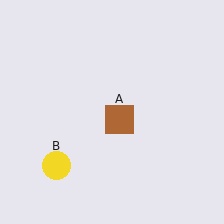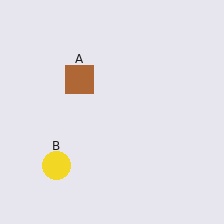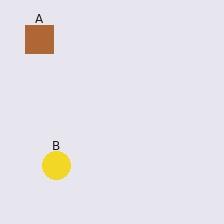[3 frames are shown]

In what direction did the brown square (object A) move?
The brown square (object A) moved up and to the left.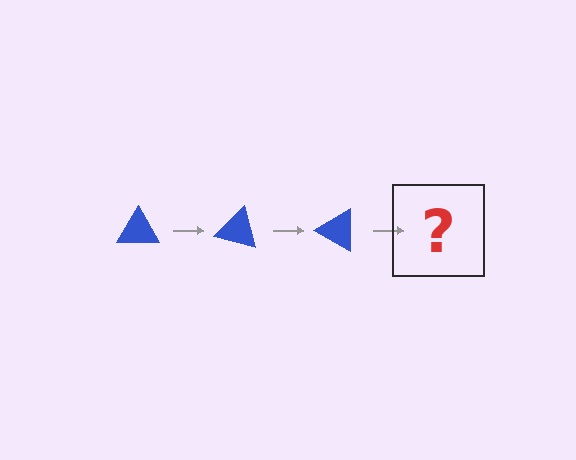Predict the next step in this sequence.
The next step is a blue triangle rotated 45 degrees.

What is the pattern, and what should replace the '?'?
The pattern is that the triangle rotates 15 degrees each step. The '?' should be a blue triangle rotated 45 degrees.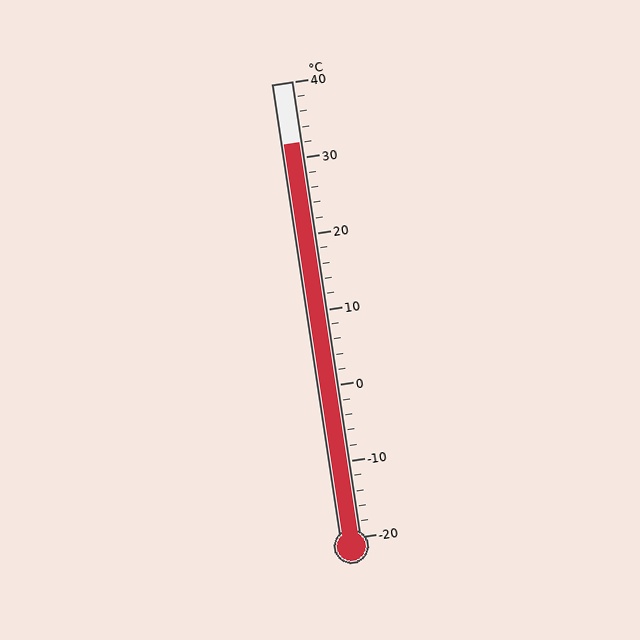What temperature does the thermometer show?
The thermometer shows approximately 32°C.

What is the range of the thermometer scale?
The thermometer scale ranges from -20°C to 40°C.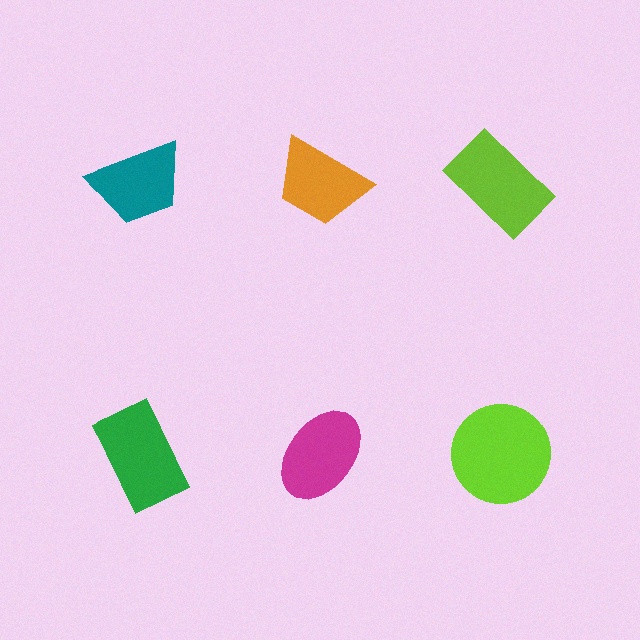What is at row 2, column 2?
A magenta ellipse.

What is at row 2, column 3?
A lime circle.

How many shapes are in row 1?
3 shapes.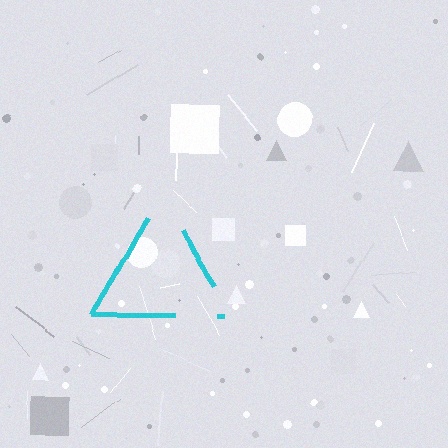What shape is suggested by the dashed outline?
The dashed outline suggests a triangle.